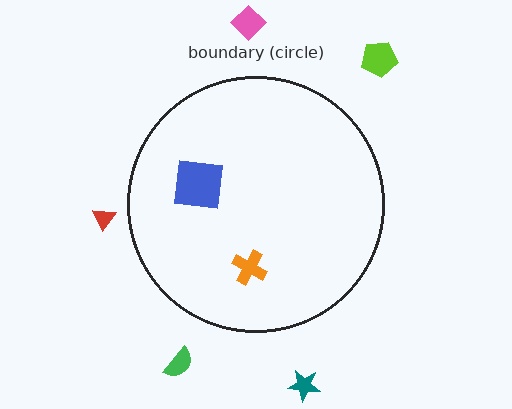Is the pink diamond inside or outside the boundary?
Outside.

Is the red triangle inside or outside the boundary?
Outside.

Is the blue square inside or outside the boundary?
Inside.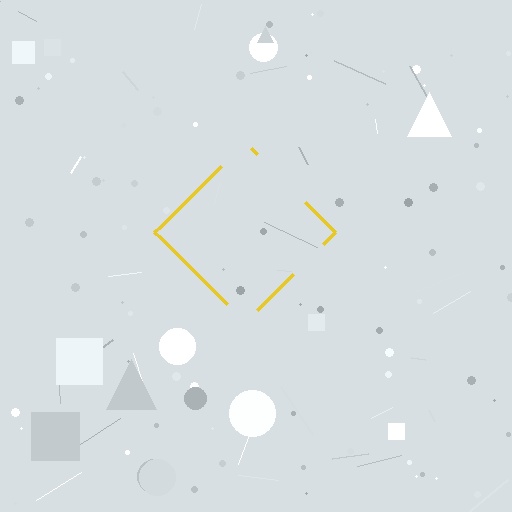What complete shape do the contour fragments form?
The contour fragments form a diamond.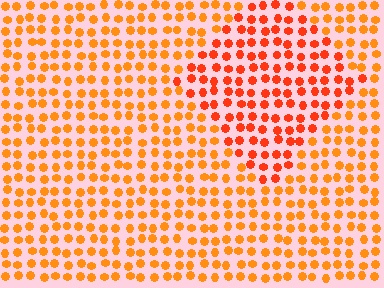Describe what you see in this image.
The image is filled with small orange elements in a uniform arrangement. A diamond-shaped region is visible where the elements are tinted to a slightly different hue, forming a subtle color boundary.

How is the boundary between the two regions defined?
The boundary is defined purely by a slight shift in hue (about 22 degrees). Spacing, size, and orientation are identical on both sides.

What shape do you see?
I see a diamond.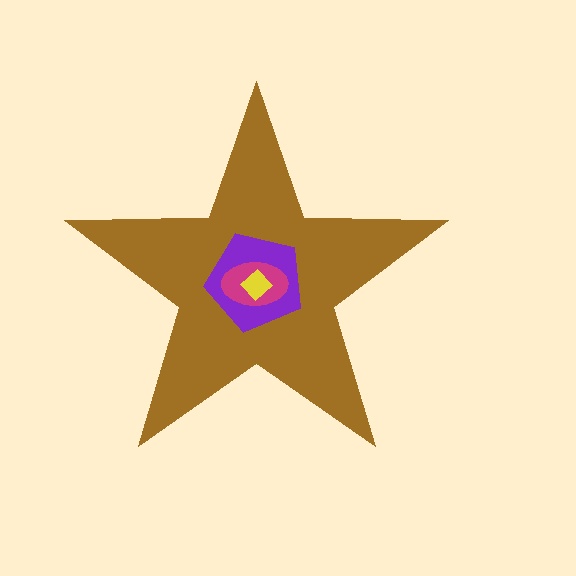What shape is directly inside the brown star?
The purple pentagon.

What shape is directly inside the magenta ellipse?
The yellow diamond.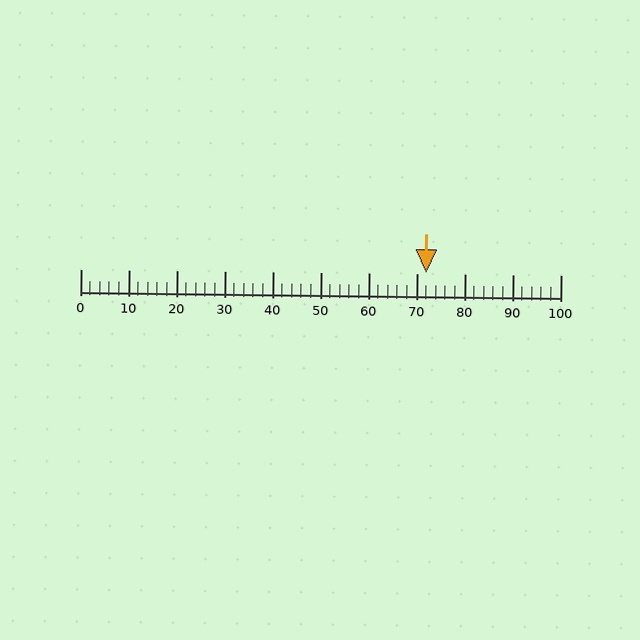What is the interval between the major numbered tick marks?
The major tick marks are spaced 10 units apart.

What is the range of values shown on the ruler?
The ruler shows values from 0 to 100.